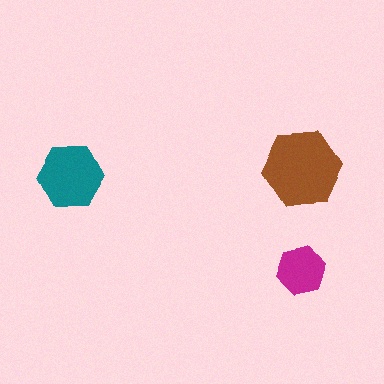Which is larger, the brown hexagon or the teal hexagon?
The brown one.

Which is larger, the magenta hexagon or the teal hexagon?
The teal one.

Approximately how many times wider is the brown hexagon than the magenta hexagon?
About 1.5 times wider.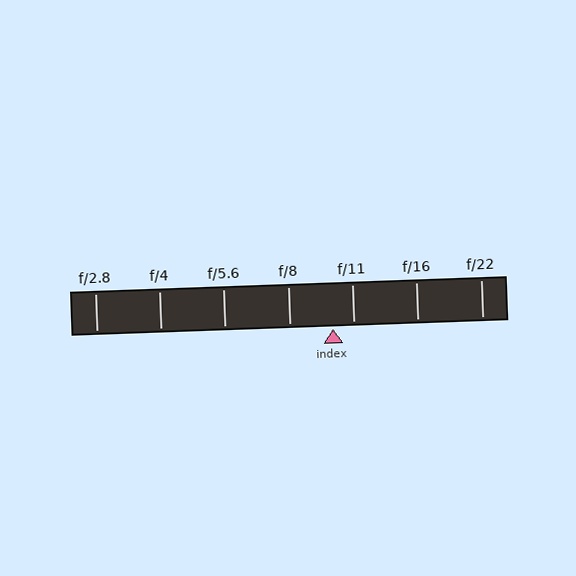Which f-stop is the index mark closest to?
The index mark is closest to f/11.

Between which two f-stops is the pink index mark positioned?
The index mark is between f/8 and f/11.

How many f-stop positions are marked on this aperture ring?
There are 7 f-stop positions marked.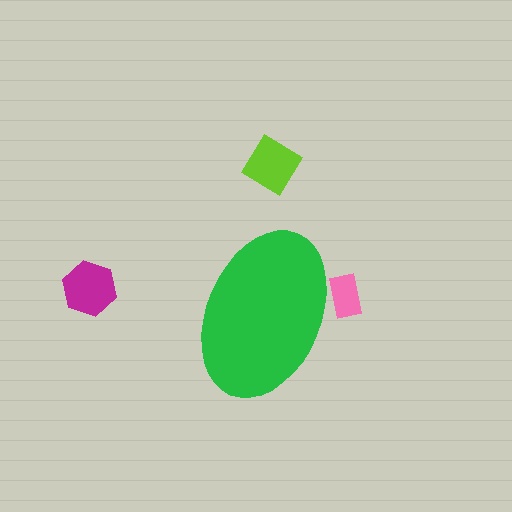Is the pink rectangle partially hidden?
Yes, the pink rectangle is partially hidden behind the green ellipse.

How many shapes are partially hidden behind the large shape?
1 shape is partially hidden.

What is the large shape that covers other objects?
A green ellipse.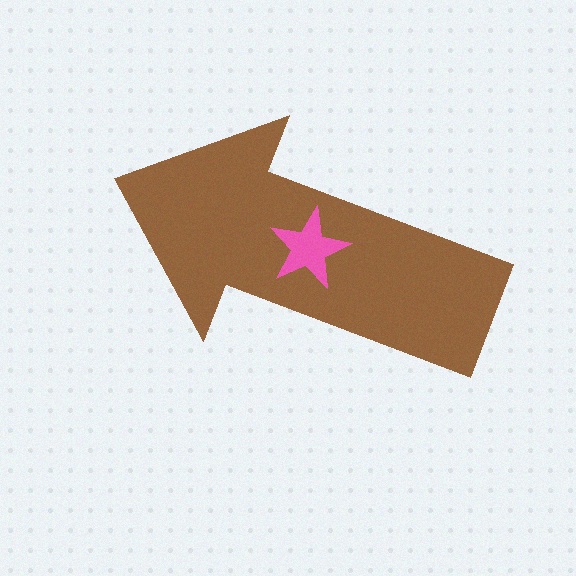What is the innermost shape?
The pink star.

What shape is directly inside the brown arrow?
The pink star.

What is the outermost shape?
The brown arrow.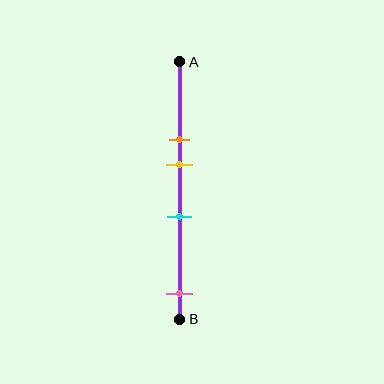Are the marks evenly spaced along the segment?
No, the marks are not evenly spaced.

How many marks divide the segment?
There are 4 marks dividing the segment.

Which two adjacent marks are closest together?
The orange and yellow marks are the closest adjacent pair.